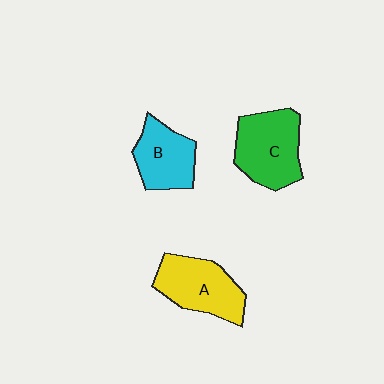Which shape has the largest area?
Shape C (green).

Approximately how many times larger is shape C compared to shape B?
Approximately 1.3 times.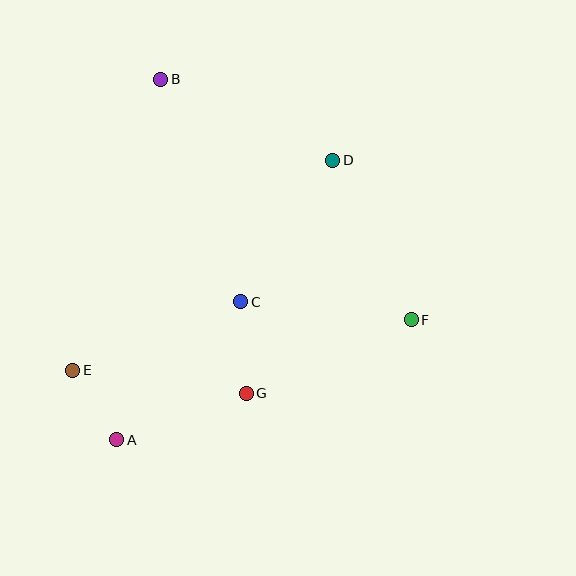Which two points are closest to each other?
Points A and E are closest to each other.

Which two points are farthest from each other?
Points A and B are farthest from each other.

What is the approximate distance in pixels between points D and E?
The distance between D and E is approximately 334 pixels.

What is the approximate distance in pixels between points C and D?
The distance between C and D is approximately 169 pixels.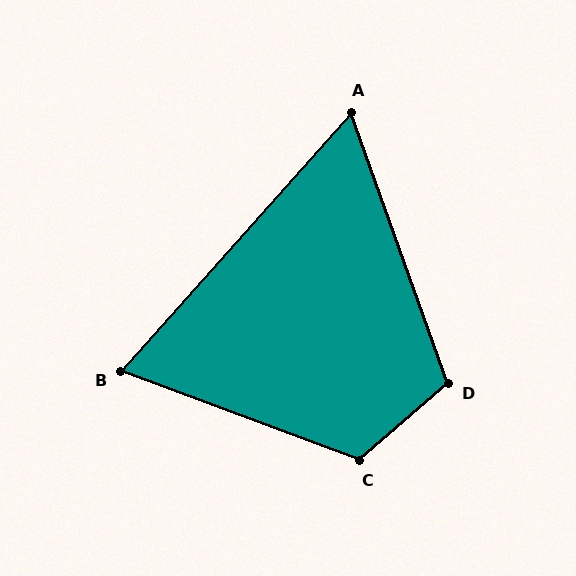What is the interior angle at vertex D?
Approximately 111 degrees (obtuse).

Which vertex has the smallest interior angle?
A, at approximately 62 degrees.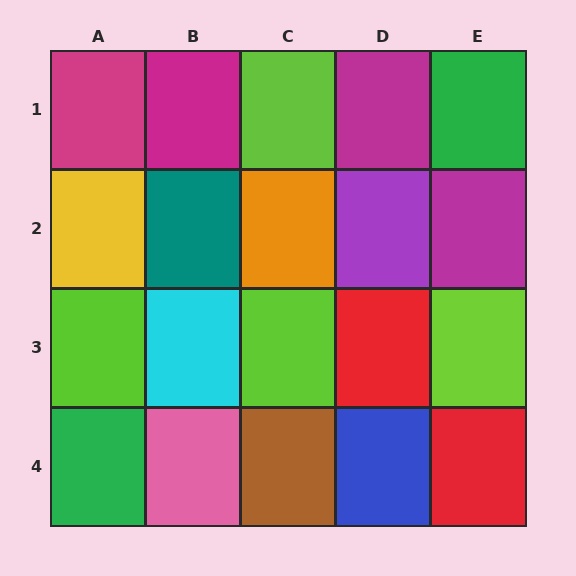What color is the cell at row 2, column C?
Orange.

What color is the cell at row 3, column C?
Lime.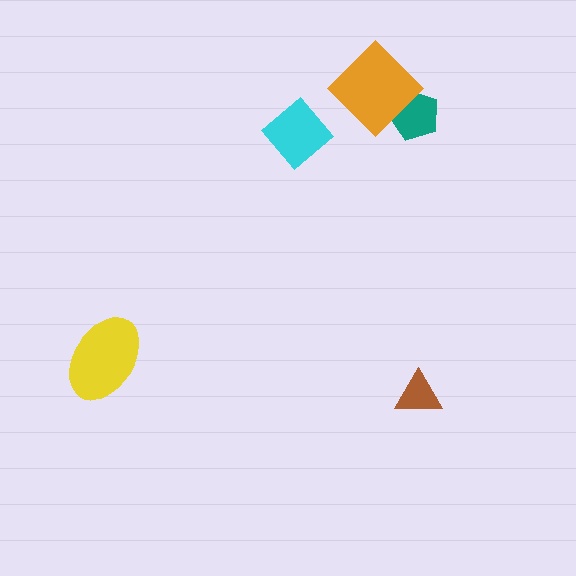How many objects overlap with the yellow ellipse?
0 objects overlap with the yellow ellipse.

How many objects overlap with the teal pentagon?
1 object overlaps with the teal pentagon.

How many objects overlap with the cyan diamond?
0 objects overlap with the cyan diamond.